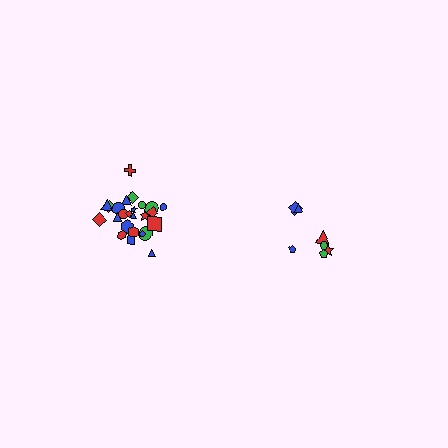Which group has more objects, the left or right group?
The left group.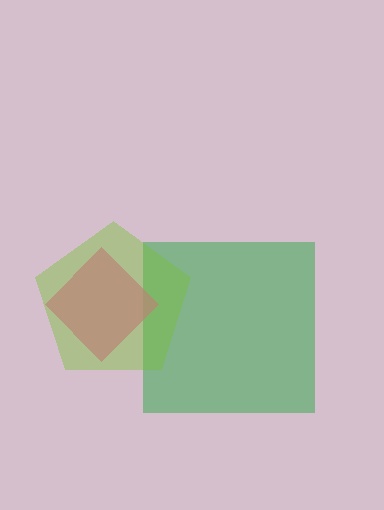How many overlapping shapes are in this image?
There are 3 overlapping shapes in the image.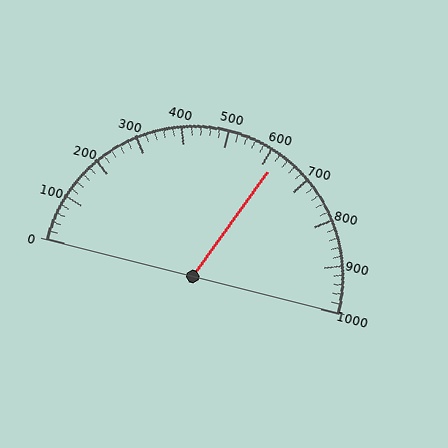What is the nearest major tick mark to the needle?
The nearest major tick mark is 600.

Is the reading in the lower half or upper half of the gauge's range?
The reading is in the upper half of the range (0 to 1000).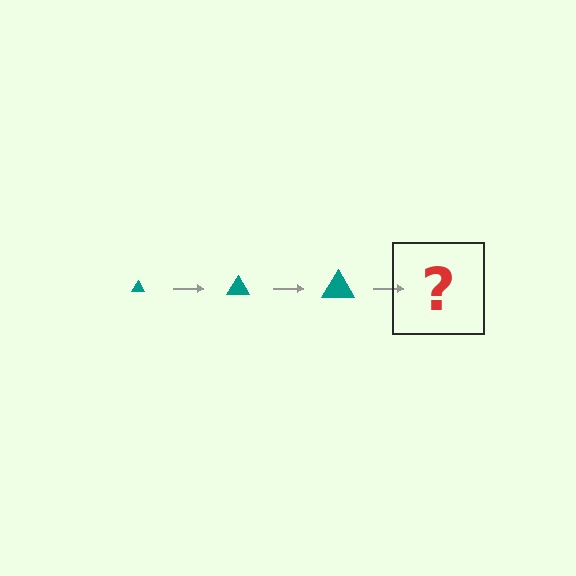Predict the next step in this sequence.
The next step is a teal triangle, larger than the previous one.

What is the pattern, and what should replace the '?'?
The pattern is that the triangle gets progressively larger each step. The '?' should be a teal triangle, larger than the previous one.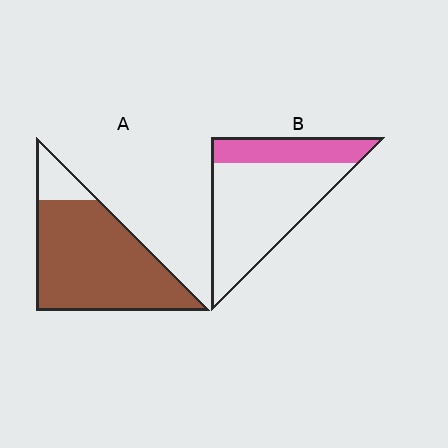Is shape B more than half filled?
No.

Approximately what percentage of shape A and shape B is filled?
A is approximately 85% and B is approximately 30%.